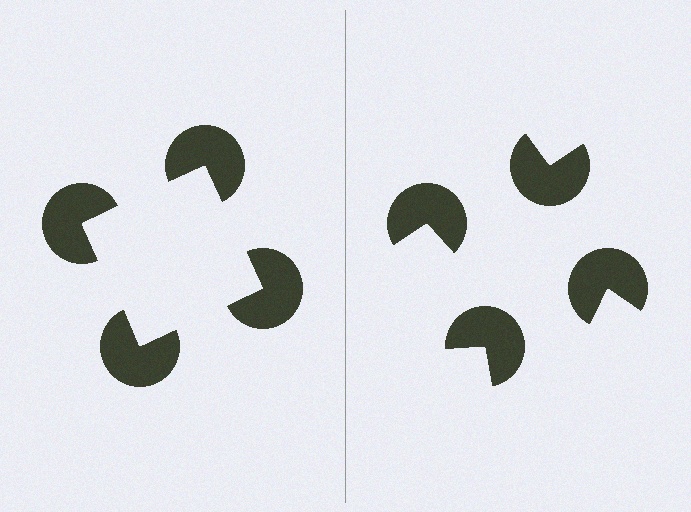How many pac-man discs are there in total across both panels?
8 — 4 on each side.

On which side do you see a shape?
An illusory square appears on the left side. On the right side the wedge cuts are rotated, so no coherent shape forms.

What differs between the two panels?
The pac-man discs are positioned identically on both sides; only the wedge orientations differ. On the left they align to a square; on the right they are misaligned.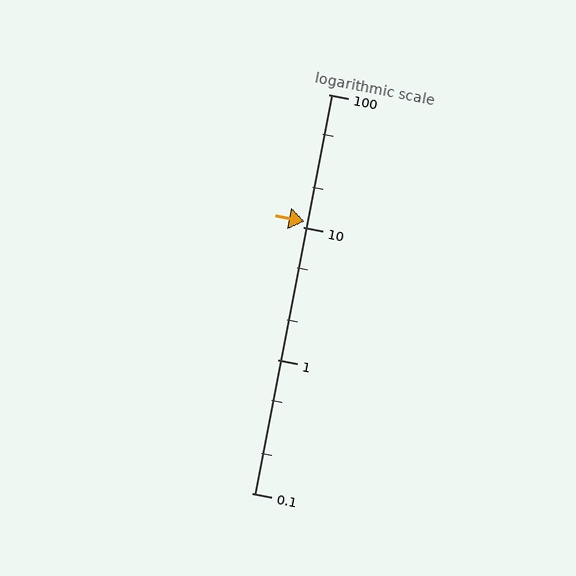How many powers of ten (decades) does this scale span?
The scale spans 3 decades, from 0.1 to 100.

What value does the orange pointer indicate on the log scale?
The pointer indicates approximately 11.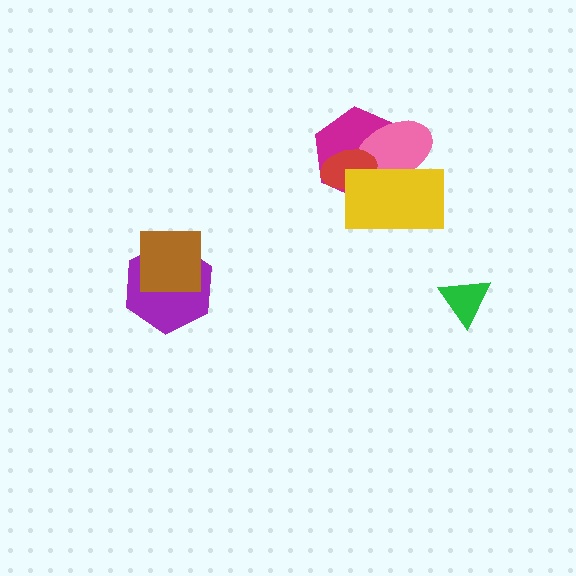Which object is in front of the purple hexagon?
The brown square is in front of the purple hexagon.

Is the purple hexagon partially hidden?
Yes, it is partially covered by another shape.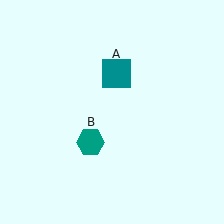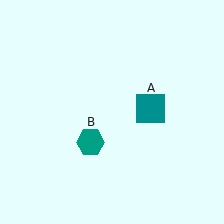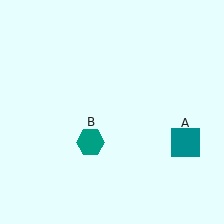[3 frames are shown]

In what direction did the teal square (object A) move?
The teal square (object A) moved down and to the right.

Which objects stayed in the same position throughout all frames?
Teal hexagon (object B) remained stationary.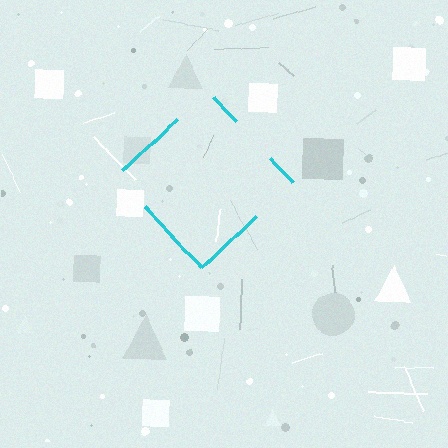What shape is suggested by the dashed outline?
The dashed outline suggests a diamond.